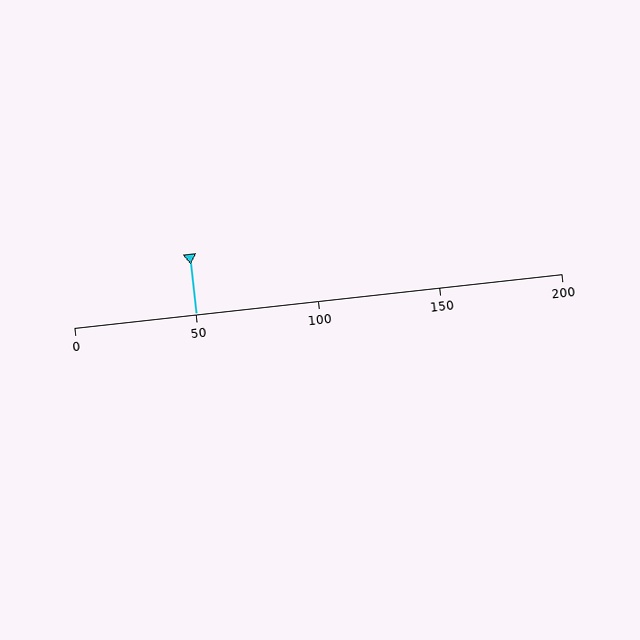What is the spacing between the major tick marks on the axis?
The major ticks are spaced 50 apart.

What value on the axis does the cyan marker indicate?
The marker indicates approximately 50.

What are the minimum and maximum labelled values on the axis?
The axis runs from 0 to 200.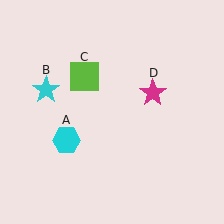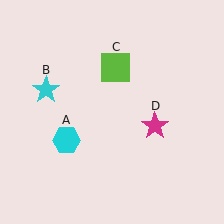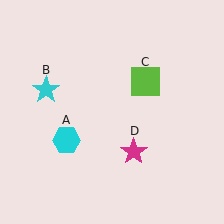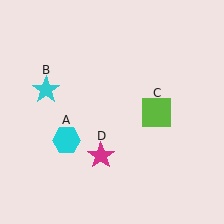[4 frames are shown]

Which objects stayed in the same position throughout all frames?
Cyan hexagon (object A) and cyan star (object B) remained stationary.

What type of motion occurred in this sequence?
The lime square (object C), magenta star (object D) rotated clockwise around the center of the scene.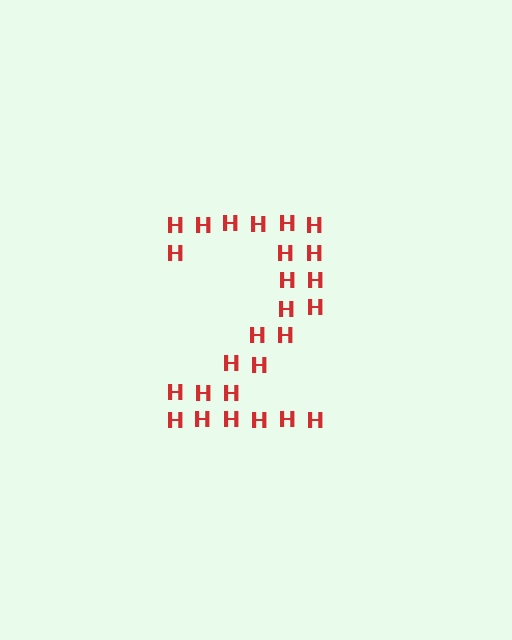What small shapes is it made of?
It is made of small letter H's.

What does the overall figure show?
The overall figure shows the digit 2.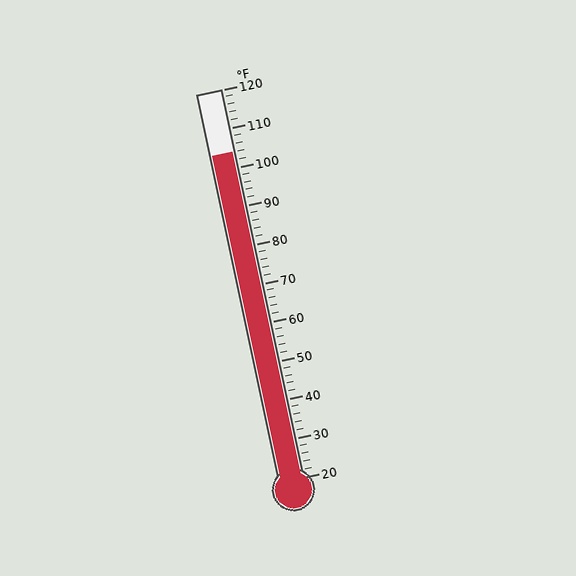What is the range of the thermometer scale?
The thermometer scale ranges from 20°F to 120°F.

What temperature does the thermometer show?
The thermometer shows approximately 104°F.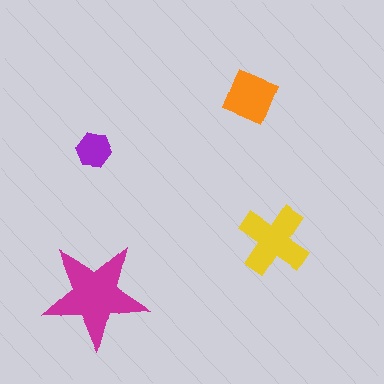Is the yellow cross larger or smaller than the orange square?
Larger.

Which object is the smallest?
The purple hexagon.